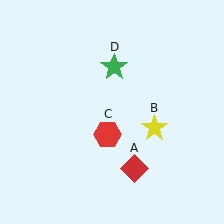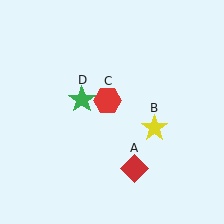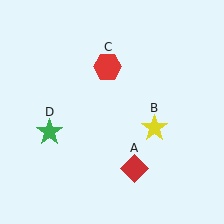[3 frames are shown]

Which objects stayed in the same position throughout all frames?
Red diamond (object A) and yellow star (object B) remained stationary.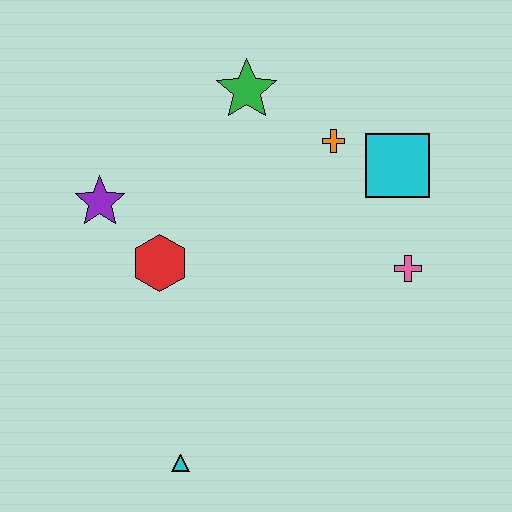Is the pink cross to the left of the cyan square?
No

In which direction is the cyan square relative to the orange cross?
The cyan square is to the right of the orange cross.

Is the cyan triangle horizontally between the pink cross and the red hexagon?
Yes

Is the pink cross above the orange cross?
No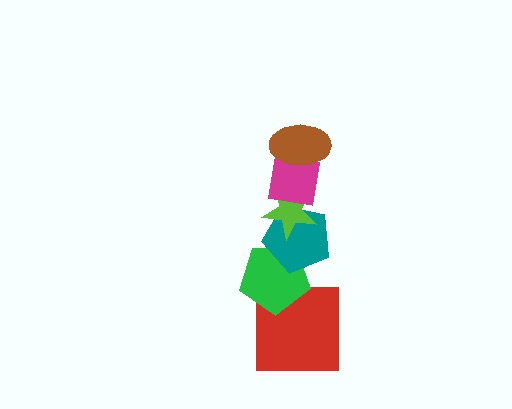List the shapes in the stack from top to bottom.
From top to bottom: the brown ellipse, the magenta square, the lime star, the teal pentagon, the green pentagon, the red square.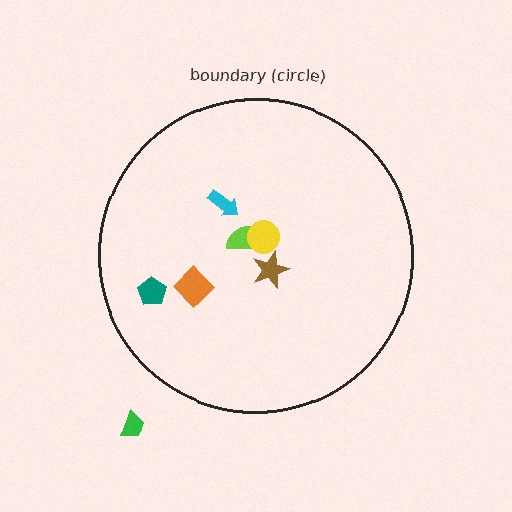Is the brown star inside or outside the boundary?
Inside.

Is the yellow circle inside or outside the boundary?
Inside.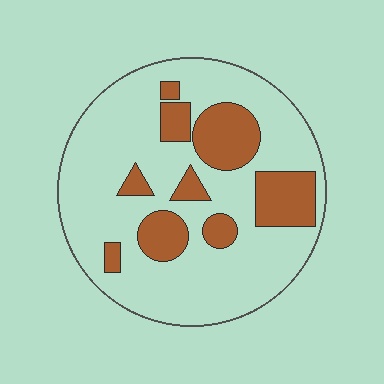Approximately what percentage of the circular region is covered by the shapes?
Approximately 25%.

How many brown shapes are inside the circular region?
9.